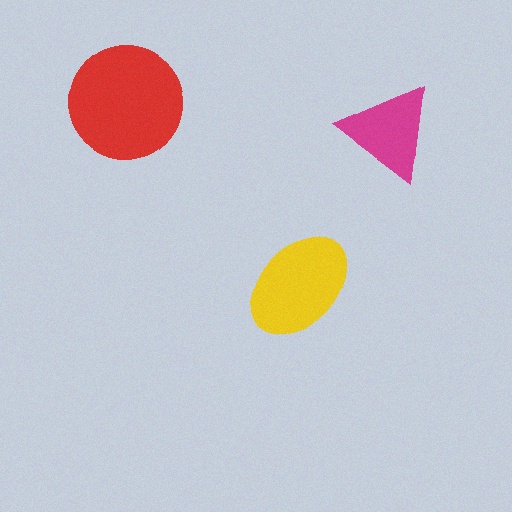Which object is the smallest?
The magenta triangle.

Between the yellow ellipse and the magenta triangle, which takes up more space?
The yellow ellipse.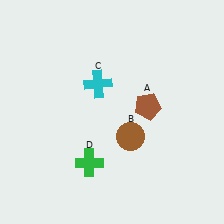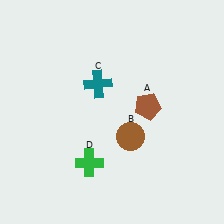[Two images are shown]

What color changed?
The cross (C) changed from cyan in Image 1 to teal in Image 2.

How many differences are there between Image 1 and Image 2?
There is 1 difference between the two images.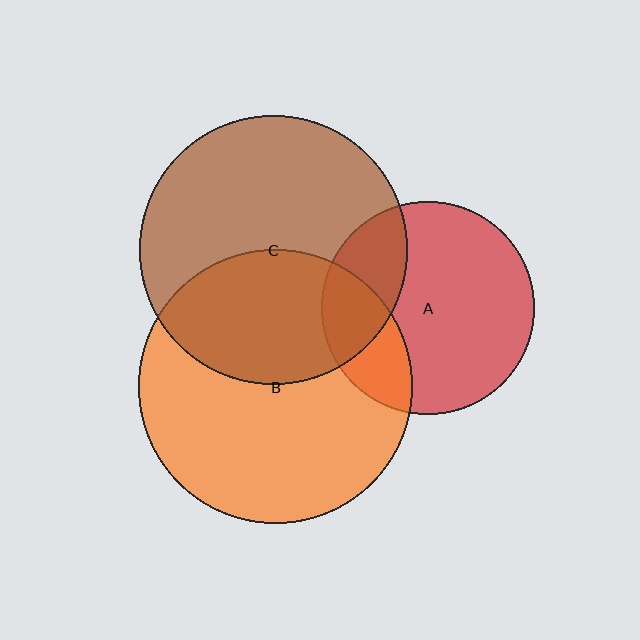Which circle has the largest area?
Circle B (orange).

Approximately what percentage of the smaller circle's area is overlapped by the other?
Approximately 40%.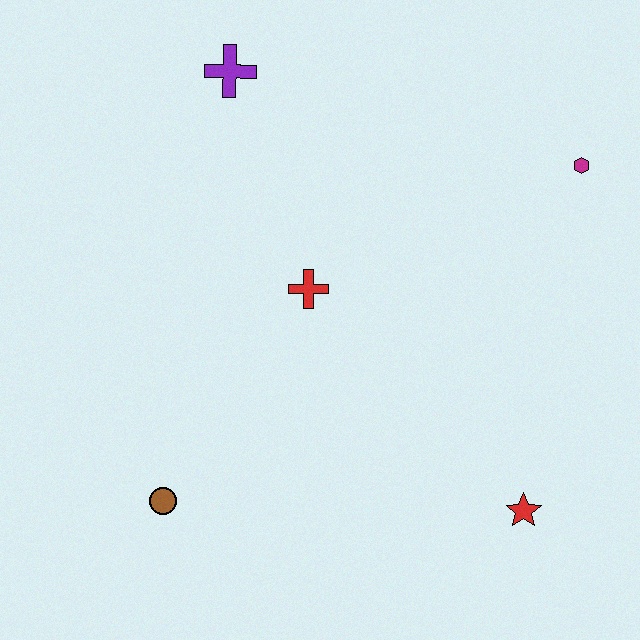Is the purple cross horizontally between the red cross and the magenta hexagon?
No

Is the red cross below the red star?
No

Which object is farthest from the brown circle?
The magenta hexagon is farthest from the brown circle.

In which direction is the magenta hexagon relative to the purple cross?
The magenta hexagon is to the right of the purple cross.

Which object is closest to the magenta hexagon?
The red cross is closest to the magenta hexagon.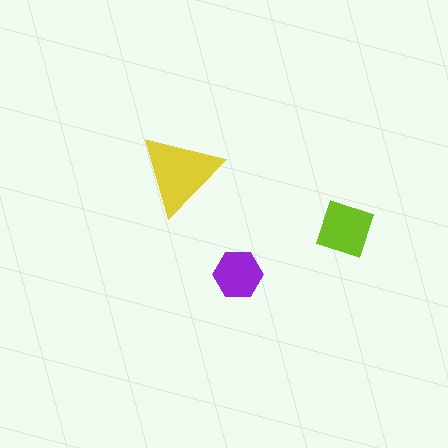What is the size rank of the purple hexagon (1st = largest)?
3rd.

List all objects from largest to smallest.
The yellow triangle, the lime diamond, the purple hexagon.